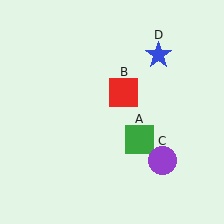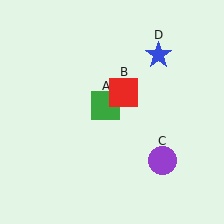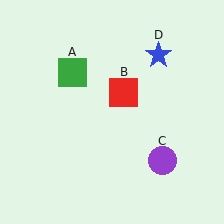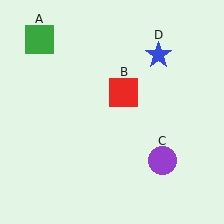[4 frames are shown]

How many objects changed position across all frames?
1 object changed position: green square (object A).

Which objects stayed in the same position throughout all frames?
Red square (object B) and purple circle (object C) and blue star (object D) remained stationary.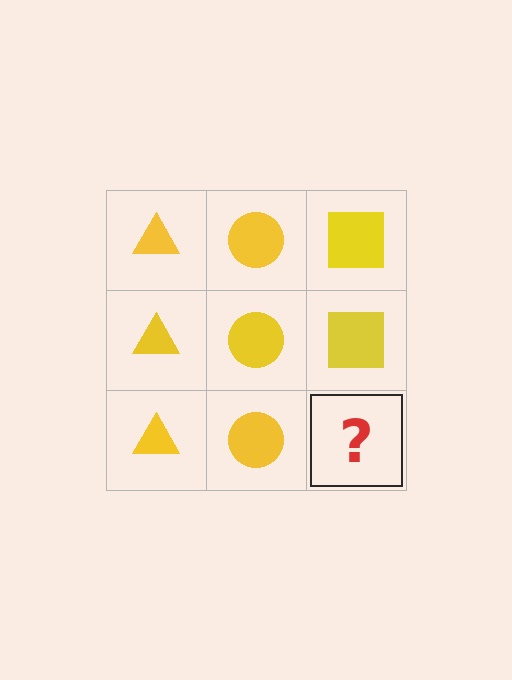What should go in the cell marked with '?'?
The missing cell should contain a yellow square.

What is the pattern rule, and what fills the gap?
The rule is that each column has a consistent shape. The gap should be filled with a yellow square.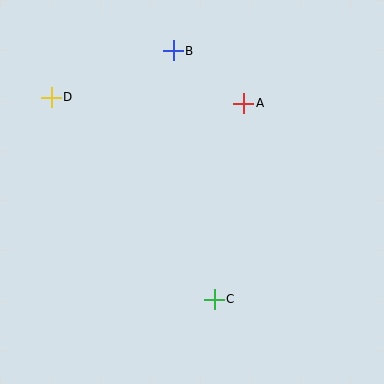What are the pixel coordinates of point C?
Point C is at (214, 299).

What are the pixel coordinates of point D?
Point D is at (51, 97).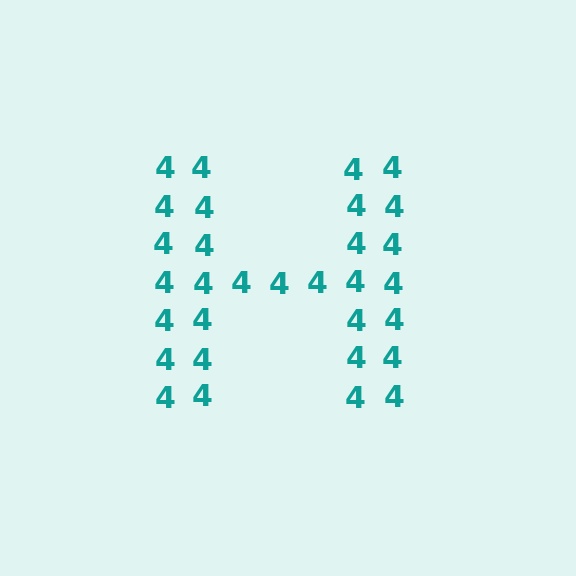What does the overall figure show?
The overall figure shows the letter H.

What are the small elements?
The small elements are digit 4's.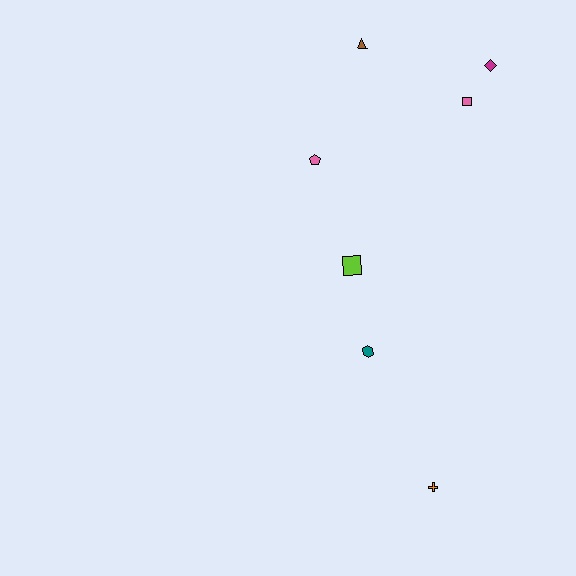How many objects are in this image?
There are 7 objects.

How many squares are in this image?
There are 2 squares.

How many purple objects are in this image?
There are no purple objects.